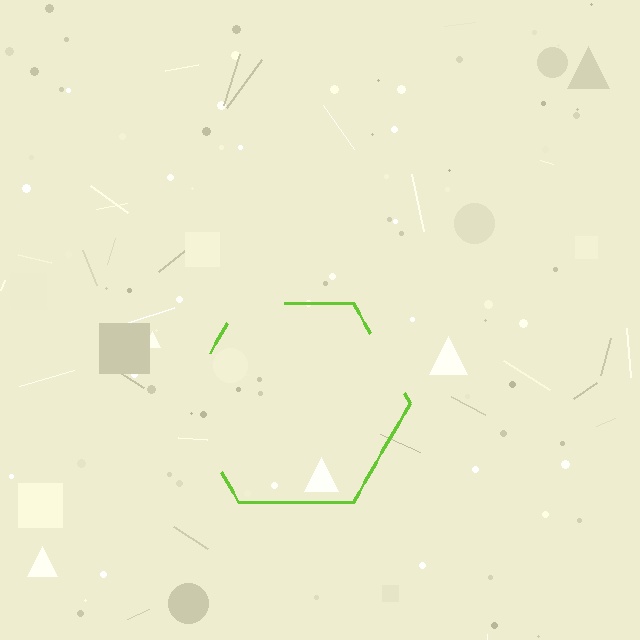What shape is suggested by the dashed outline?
The dashed outline suggests a hexagon.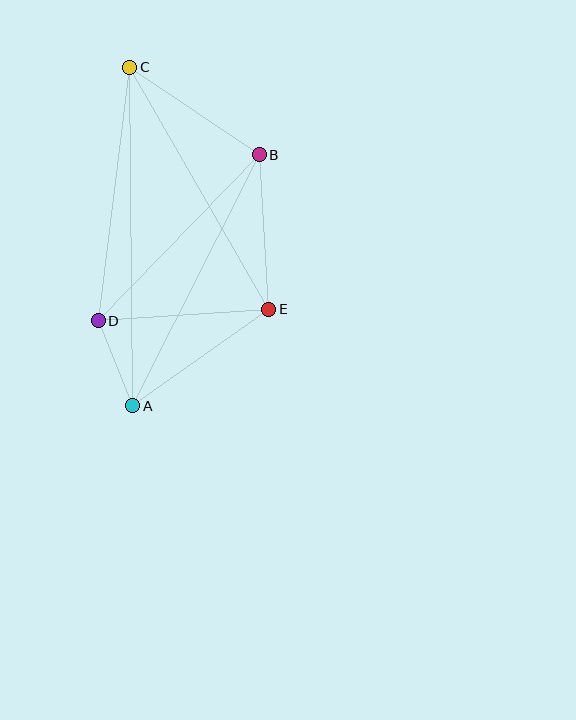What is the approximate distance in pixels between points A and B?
The distance between A and B is approximately 281 pixels.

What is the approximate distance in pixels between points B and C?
The distance between B and C is approximately 156 pixels.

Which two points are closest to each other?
Points A and D are closest to each other.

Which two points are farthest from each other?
Points A and C are farthest from each other.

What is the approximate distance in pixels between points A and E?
The distance between A and E is approximately 167 pixels.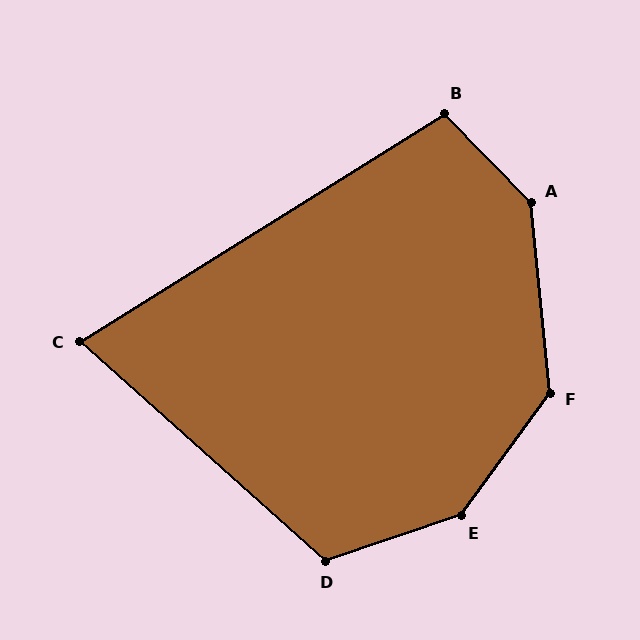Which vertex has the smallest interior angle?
C, at approximately 74 degrees.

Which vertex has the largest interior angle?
E, at approximately 145 degrees.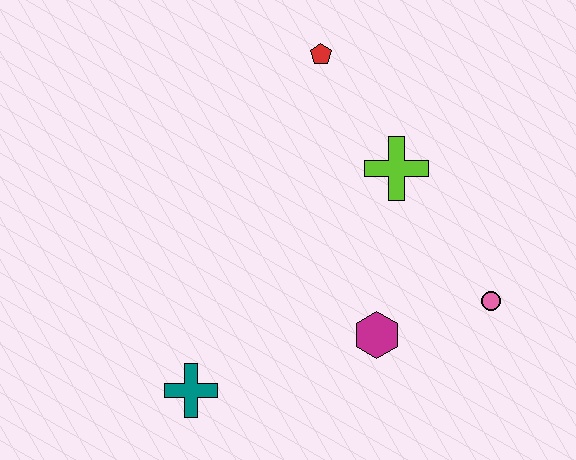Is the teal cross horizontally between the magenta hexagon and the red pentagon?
No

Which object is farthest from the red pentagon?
The teal cross is farthest from the red pentagon.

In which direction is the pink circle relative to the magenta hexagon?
The pink circle is to the right of the magenta hexagon.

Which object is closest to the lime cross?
The red pentagon is closest to the lime cross.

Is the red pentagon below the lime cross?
No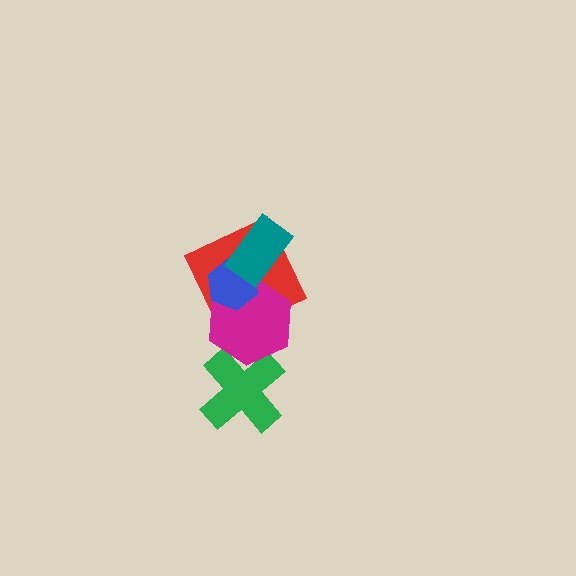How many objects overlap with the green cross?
1 object overlaps with the green cross.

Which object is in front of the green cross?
The magenta hexagon is in front of the green cross.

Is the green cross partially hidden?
Yes, it is partially covered by another shape.